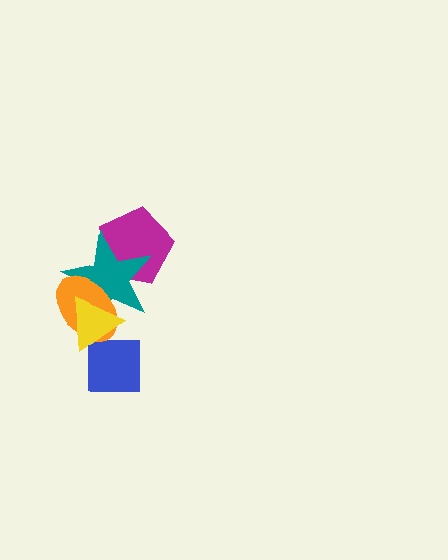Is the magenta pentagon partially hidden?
Yes, it is partially covered by another shape.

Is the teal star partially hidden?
Yes, it is partially covered by another shape.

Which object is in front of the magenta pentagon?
The teal star is in front of the magenta pentagon.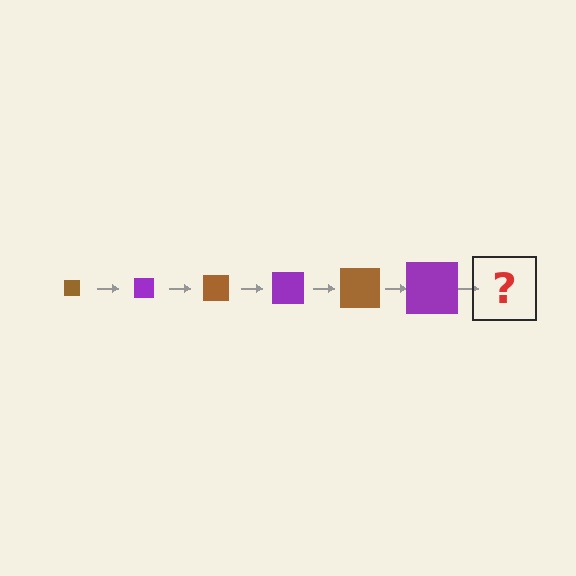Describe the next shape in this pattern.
It should be a brown square, larger than the previous one.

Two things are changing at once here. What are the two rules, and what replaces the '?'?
The two rules are that the square grows larger each step and the color cycles through brown and purple. The '?' should be a brown square, larger than the previous one.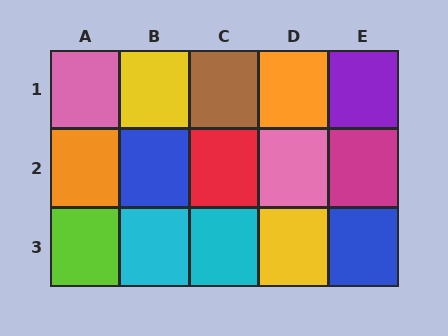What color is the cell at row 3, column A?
Lime.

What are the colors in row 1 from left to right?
Pink, yellow, brown, orange, purple.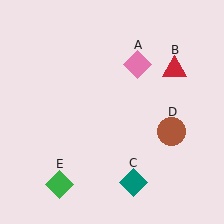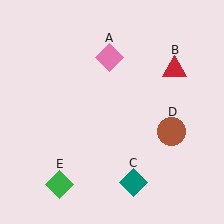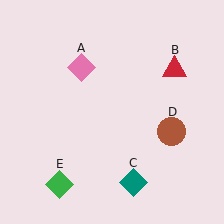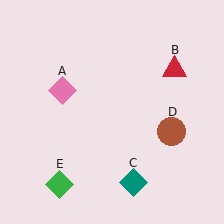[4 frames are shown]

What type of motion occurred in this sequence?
The pink diamond (object A) rotated counterclockwise around the center of the scene.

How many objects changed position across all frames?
1 object changed position: pink diamond (object A).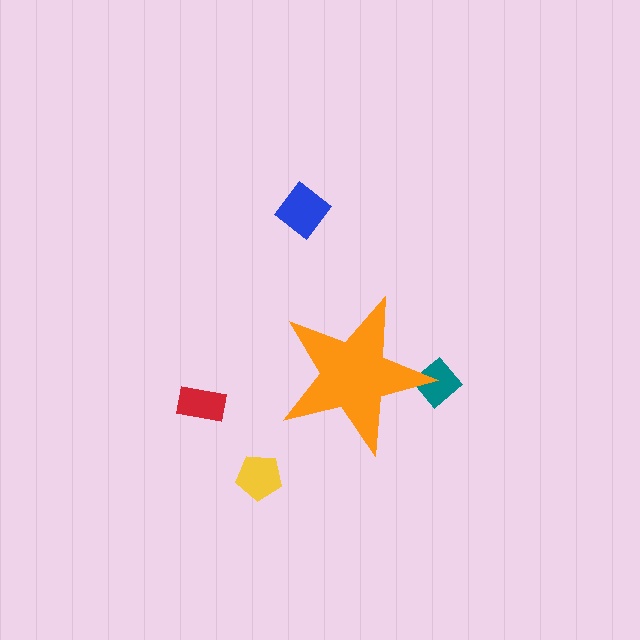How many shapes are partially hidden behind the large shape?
1 shape is partially hidden.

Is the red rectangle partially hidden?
No, the red rectangle is fully visible.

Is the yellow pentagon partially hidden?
No, the yellow pentagon is fully visible.